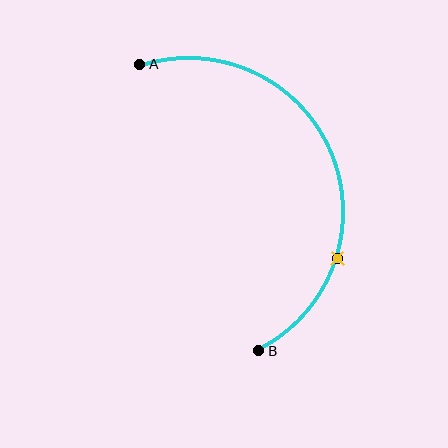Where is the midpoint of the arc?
The arc midpoint is the point on the curve farthest from the straight line joining A and B. It sits to the right of that line.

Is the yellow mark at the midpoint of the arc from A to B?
No. The yellow mark lies on the arc but is closer to endpoint B. The arc midpoint would be at the point on the curve equidistant along the arc from both A and B.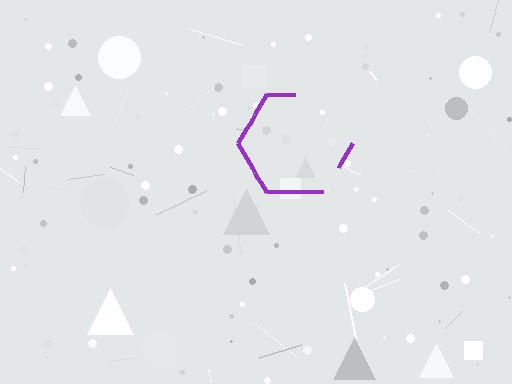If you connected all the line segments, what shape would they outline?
They would outline a hexagon.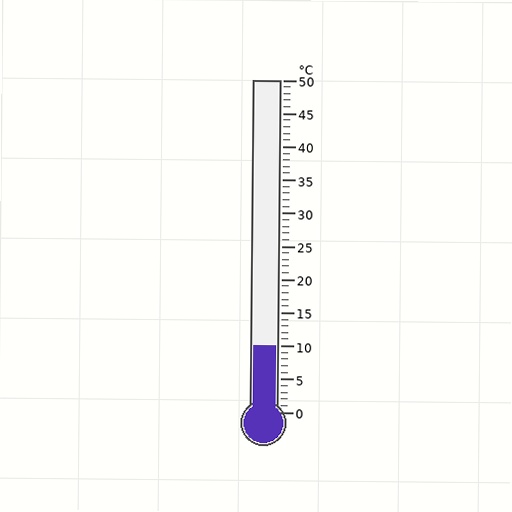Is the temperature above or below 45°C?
The temperature is below 45°C.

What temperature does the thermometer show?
The thermometer shows approximately 10°C.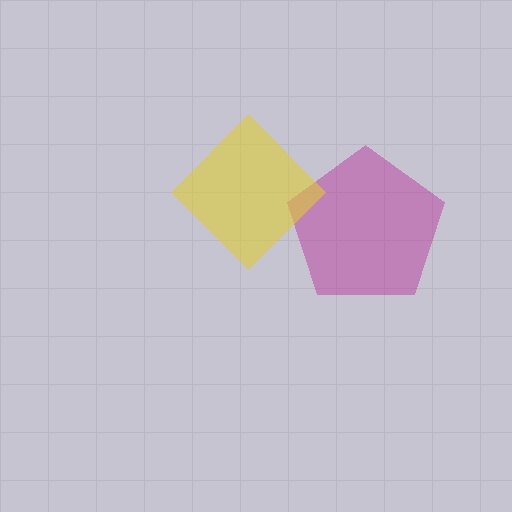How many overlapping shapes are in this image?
There are 2 overlapping shapes in the image.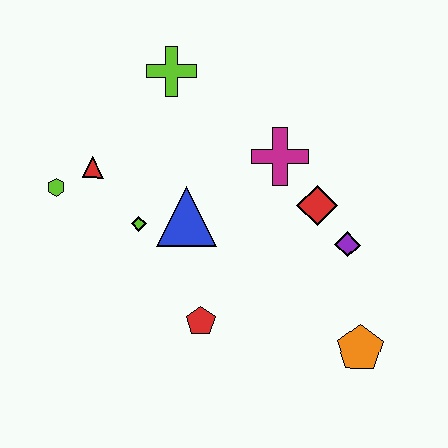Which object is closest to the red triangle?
The lime hexagon is closest to the red triangle.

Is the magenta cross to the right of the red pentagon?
Yes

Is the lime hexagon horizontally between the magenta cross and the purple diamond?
No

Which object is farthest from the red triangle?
The orange pentagon is farthest from the red triangle.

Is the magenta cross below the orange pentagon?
No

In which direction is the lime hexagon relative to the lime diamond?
The lime hexagon is to the left of the lime diamond.